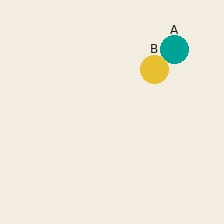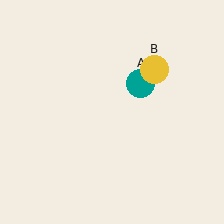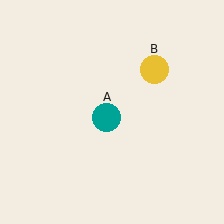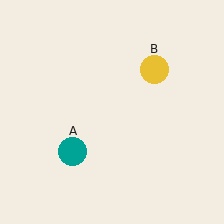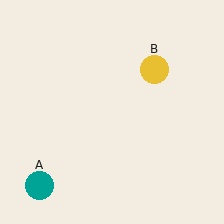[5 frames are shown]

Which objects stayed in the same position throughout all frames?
Yellow circle (object B) remained stationary.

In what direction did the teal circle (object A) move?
The teal circle (object A) moved down and to the left.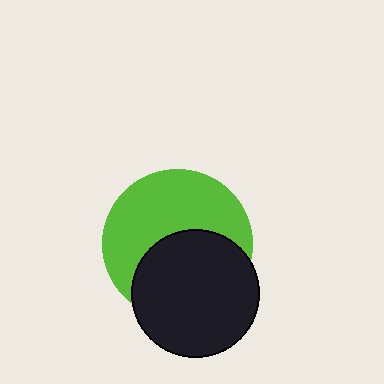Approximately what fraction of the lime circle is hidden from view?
Roughly 45% of the lime circle is hidden behind the black circle.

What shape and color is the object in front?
The object in front is a black circle.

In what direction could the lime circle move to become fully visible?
The lime circle could move up. That would shift it out from behind the black circle entirely.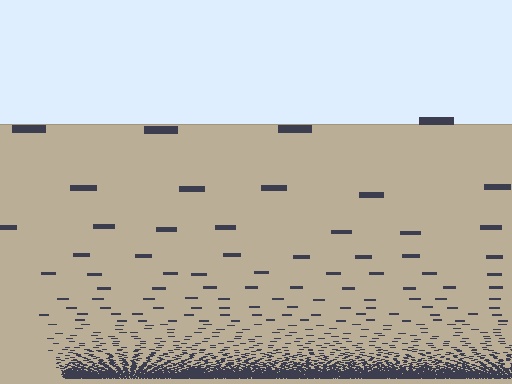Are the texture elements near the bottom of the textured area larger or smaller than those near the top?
Smaller. The gradient is inverted — elements near the bottom are smaller and denser.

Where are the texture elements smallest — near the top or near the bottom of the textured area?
Near the bottom.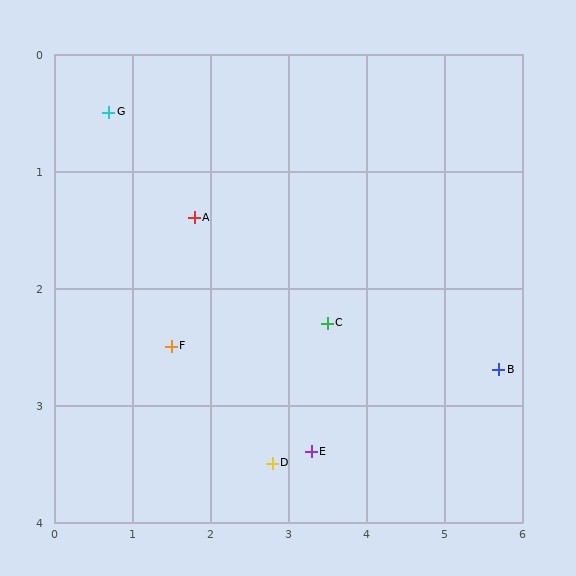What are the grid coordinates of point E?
Point E is at approximately (3.3, 3.4).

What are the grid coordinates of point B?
Point B is at approximately (5.7, 2.7).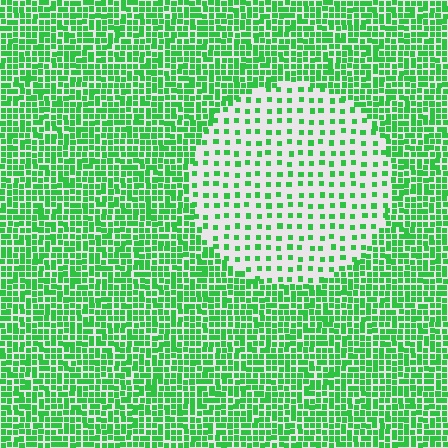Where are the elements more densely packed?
The elements are more densely packed outside the circle boundary.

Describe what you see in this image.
The image contains small green elements arranged at two different densities. A circle-shaped region is visible where the elements are less densely packed than the surrounding area.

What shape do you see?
I see a circle.